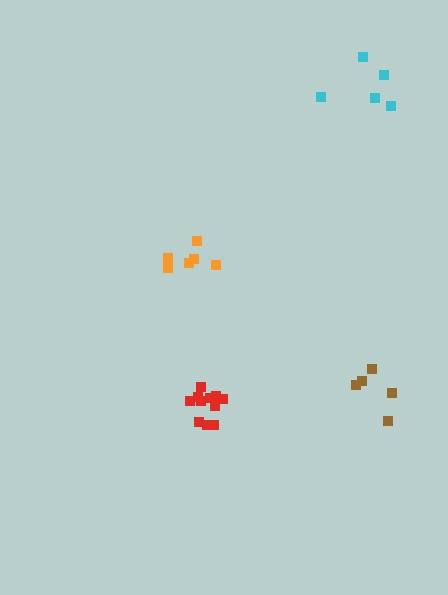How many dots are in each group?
Group 1: 11 dots, Group 2: 5 dots, Group 3: 5 dots, Group 4: 6 dots (27 total).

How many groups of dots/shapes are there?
There are 4 groups.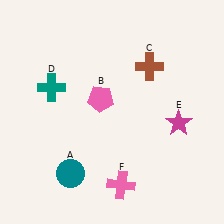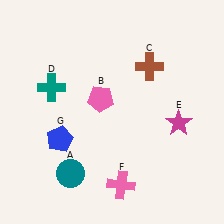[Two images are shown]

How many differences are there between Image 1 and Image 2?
There is 1 difference between the two images.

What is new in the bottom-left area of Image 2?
A blue pentagon (G) was added in the bottom-left area of Image 2.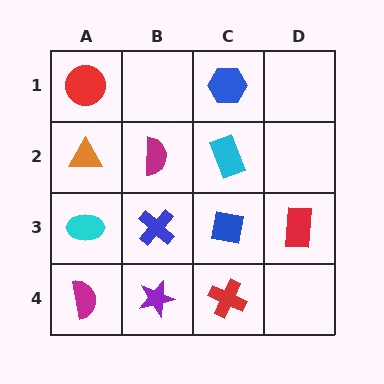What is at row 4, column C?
A red cross.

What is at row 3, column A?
A cyan ellipse.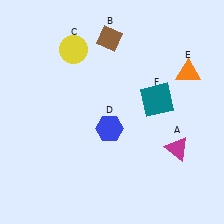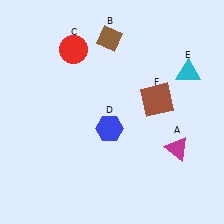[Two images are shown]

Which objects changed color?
C changed from yellow to red. E changed from orange to cyan. F changed from teal to brown.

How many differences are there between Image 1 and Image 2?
There are 3 differences between the two images.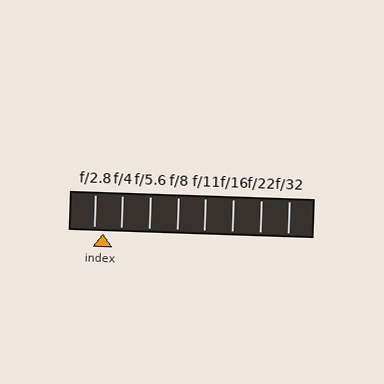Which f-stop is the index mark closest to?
The index mark is closest to f/2.8.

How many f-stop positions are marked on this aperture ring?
There are 8 f-stop positions marked.